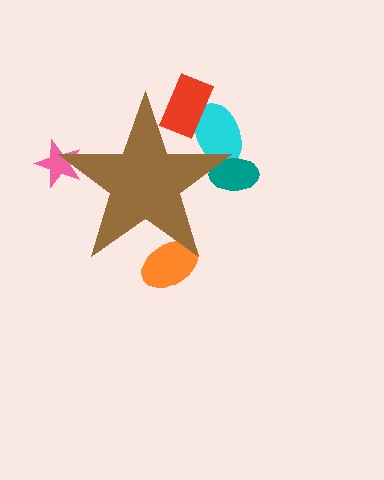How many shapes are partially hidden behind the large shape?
5 shapes are partially hidden.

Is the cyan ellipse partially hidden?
Yes, the cyan ellipse is partially hidden behind the brown star.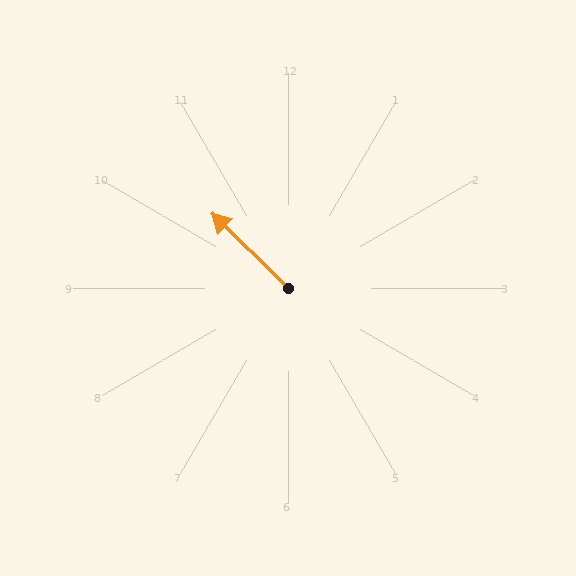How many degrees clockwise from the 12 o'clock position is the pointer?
Approximately 314 degrees.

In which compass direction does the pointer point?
Northwest.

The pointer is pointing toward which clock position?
Roughly 10 o'clock.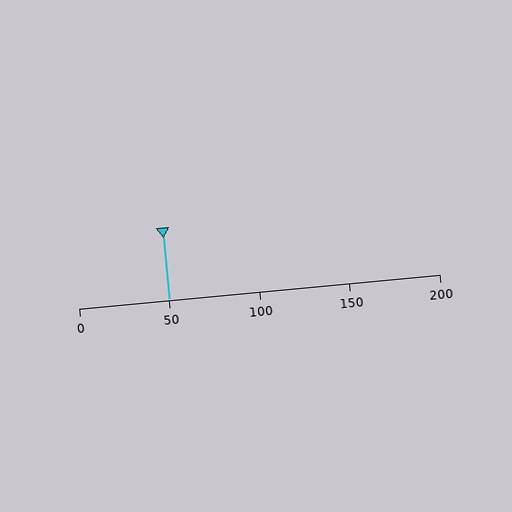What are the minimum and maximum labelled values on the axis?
The axis runs from 0 to 200.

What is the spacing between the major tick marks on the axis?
The major ticks are spaced 50 apart.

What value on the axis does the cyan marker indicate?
The marker indicates approximately 50.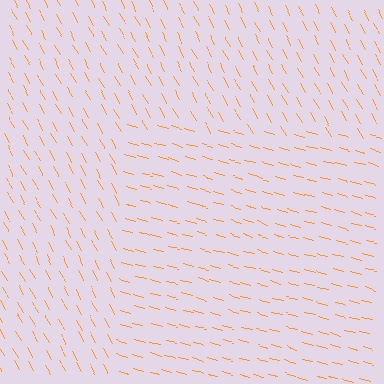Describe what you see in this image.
The image is filled with small orange line segments. A rectangle region in the image has lines oriented differently from the surrounding lines, creating a visible texture boundary.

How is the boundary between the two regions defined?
The boundary is defined purely by a change in line orientation (approximately 45 degrees difference). All lines are the same color and thickness.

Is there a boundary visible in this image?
Yes, there is a texture boundary formed by a change in line orientation.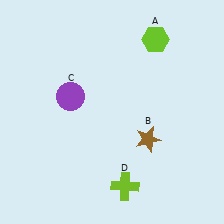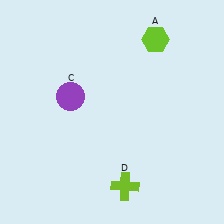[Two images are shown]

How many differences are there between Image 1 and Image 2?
There is 1 difference between the two images.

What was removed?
The brown star (B) was removed in Image 2.